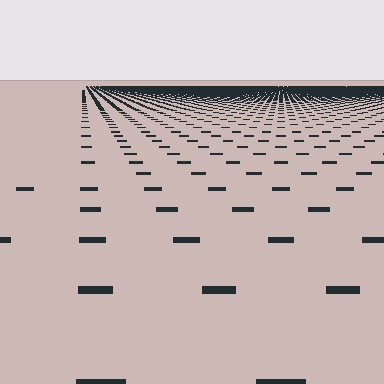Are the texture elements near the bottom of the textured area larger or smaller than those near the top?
Larger. Near the bottom, elements are closer to the viewer and appear at a bigger on-screen size.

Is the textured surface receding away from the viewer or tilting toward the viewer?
The surface is receding away from the viewer. Texture elements get smaller and denser toward the top.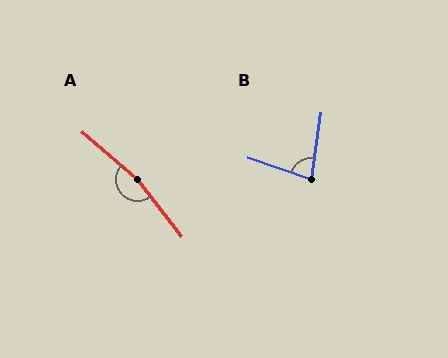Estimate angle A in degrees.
Approximately 169 degrees.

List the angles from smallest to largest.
B (80°), A (169°).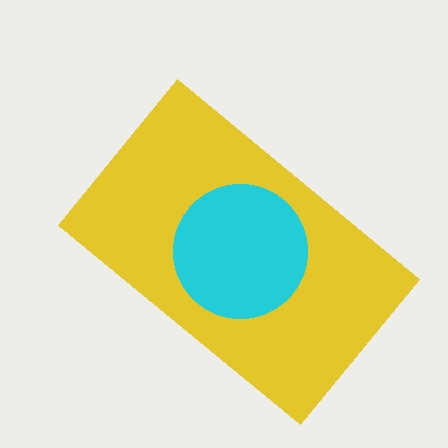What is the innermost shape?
The cyan circle.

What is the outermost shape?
The yellow rectangle.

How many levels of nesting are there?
2.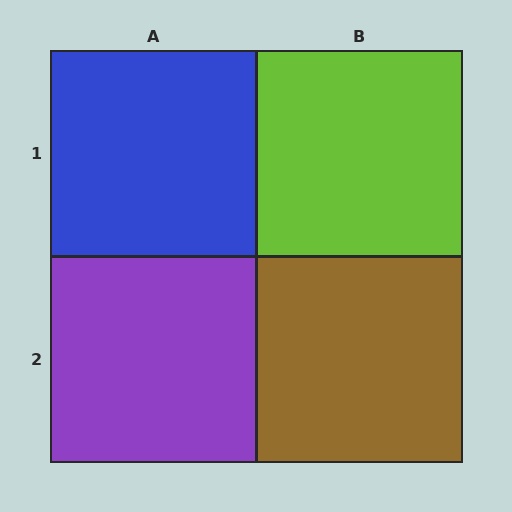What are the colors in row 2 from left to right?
Purple, brown.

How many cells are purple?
1 cell is purple.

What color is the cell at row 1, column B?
Lime.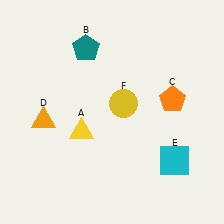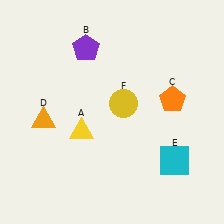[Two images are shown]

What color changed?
The pentagon (B) changed from teal in Image 1 to purple in Image 2.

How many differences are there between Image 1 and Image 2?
There is 1 difference between the two images.